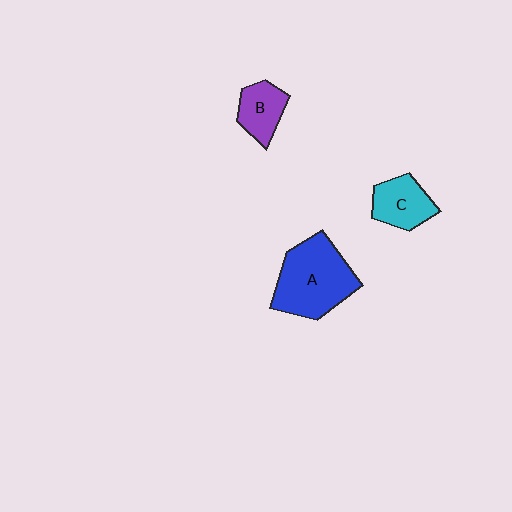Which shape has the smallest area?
Shape B (purple).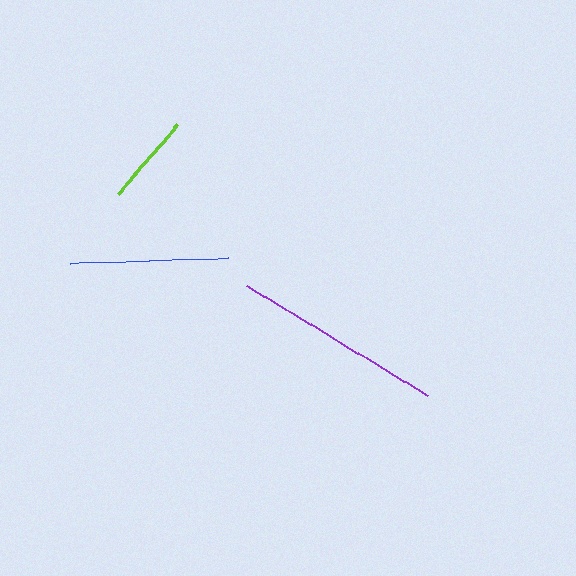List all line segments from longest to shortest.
From longest to shortest: purple, blue, lime.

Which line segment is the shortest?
The lime line is the shortest at approximately 91 pixels.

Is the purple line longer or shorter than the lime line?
The purple line is longer than the lime line.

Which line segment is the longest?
The purple line is the longest at approximately 212 pixels.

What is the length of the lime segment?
The lime segment is approximately 91 pixels long.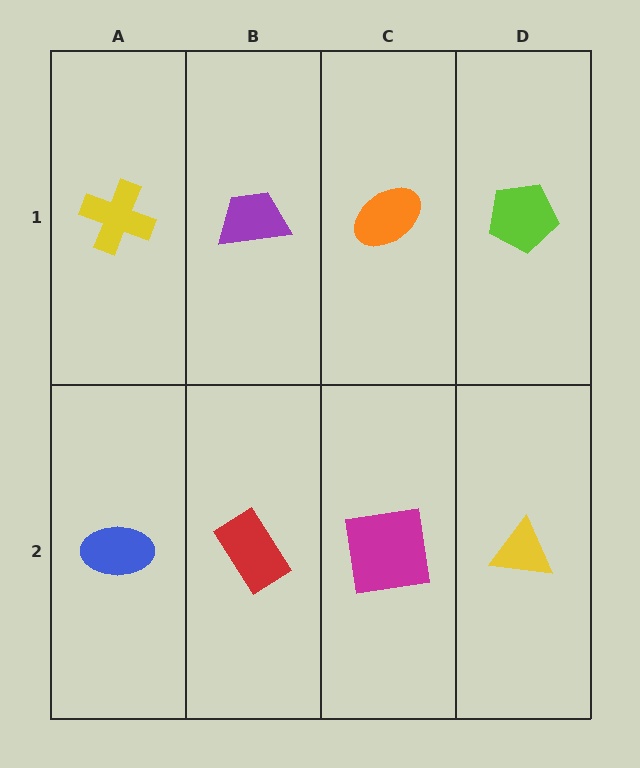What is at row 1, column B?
A purple trapezoid.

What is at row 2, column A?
A blue ellipse.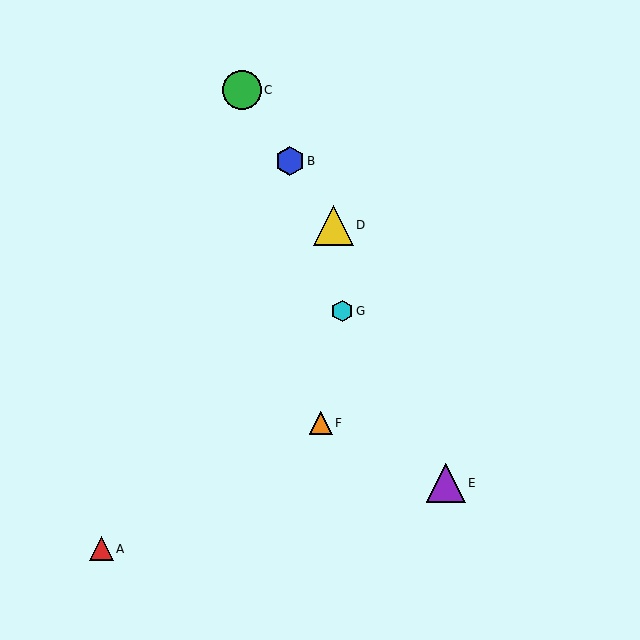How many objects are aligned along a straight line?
3 objects (B, C, D) are aligned along a straight line.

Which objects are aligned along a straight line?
Objects B, C, D are aligned along a straight line.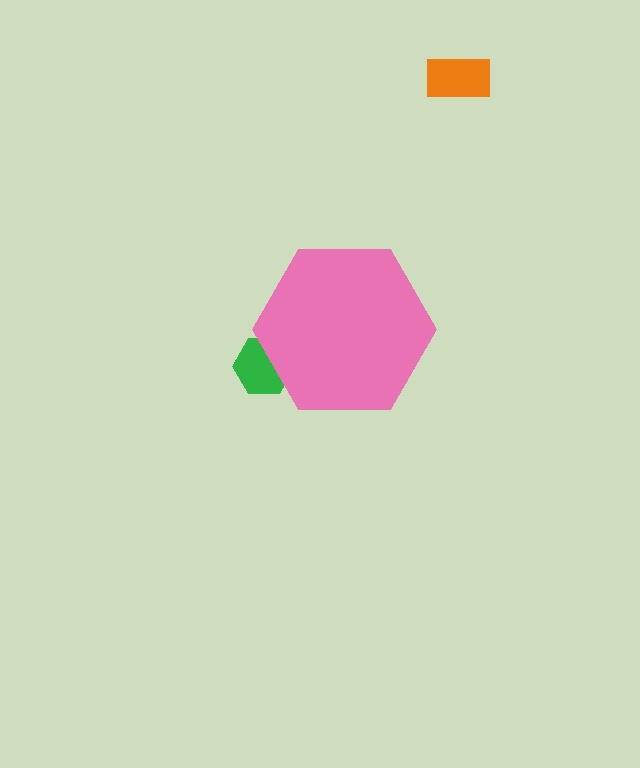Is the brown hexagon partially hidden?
Yes, the brown hexagon is partially hidden behind the pink hexagon.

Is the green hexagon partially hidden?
Yes, the green hexagon is partially hidden behind the pink hexagon.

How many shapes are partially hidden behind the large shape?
2 shapes are partially hidden.